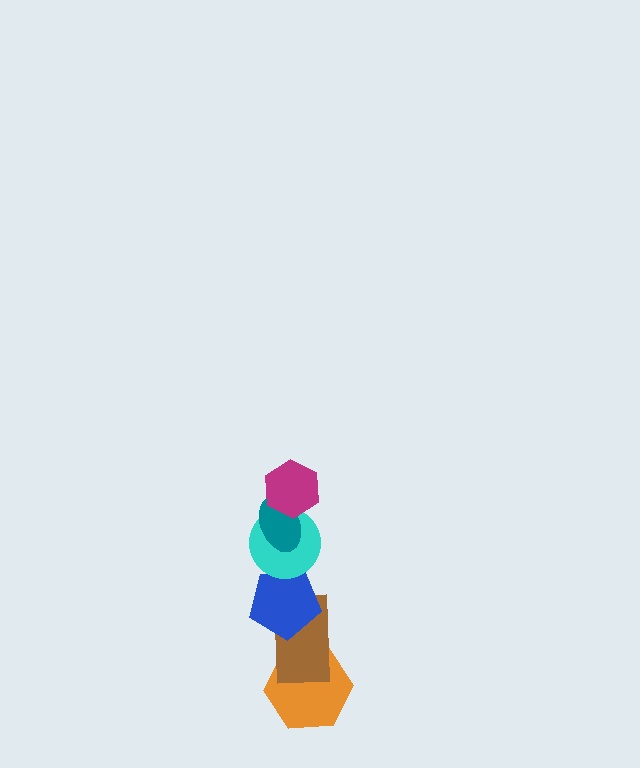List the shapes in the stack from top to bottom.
From top to bottom: the magenta hexagon, the teal ellipse, the cyan circle, the blue pentagon, the brown rectangle, the orange hexagon.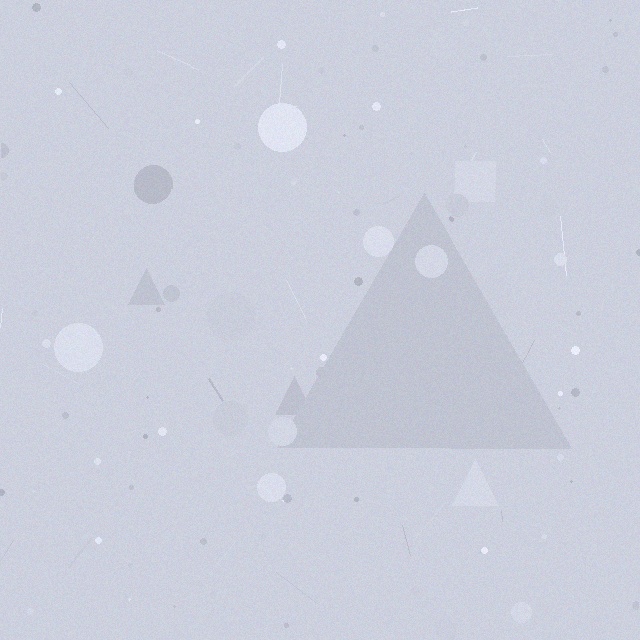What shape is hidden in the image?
A triangle is hidden in the image.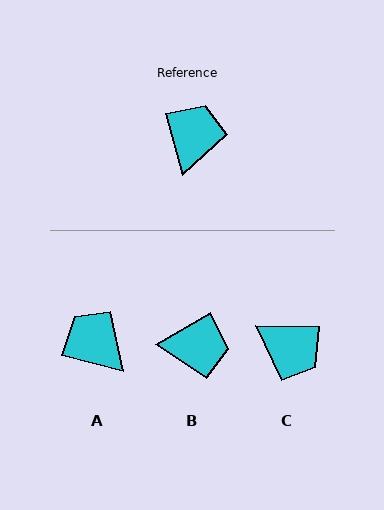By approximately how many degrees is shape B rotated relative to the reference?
Approximately 75 degrees clockwise.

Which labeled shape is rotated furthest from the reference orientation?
C, about 106 degrees away.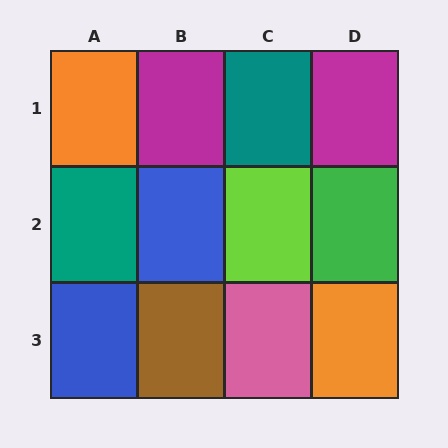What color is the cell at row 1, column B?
Magenta.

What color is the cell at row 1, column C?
Teal.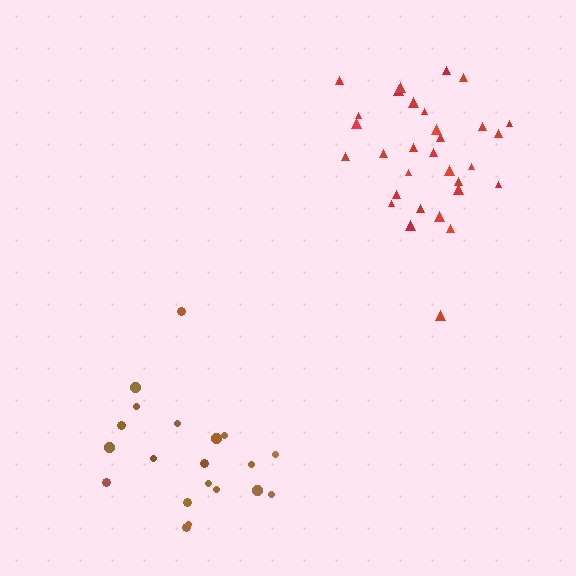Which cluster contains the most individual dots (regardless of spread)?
Red (32).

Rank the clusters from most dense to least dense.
red, brown.